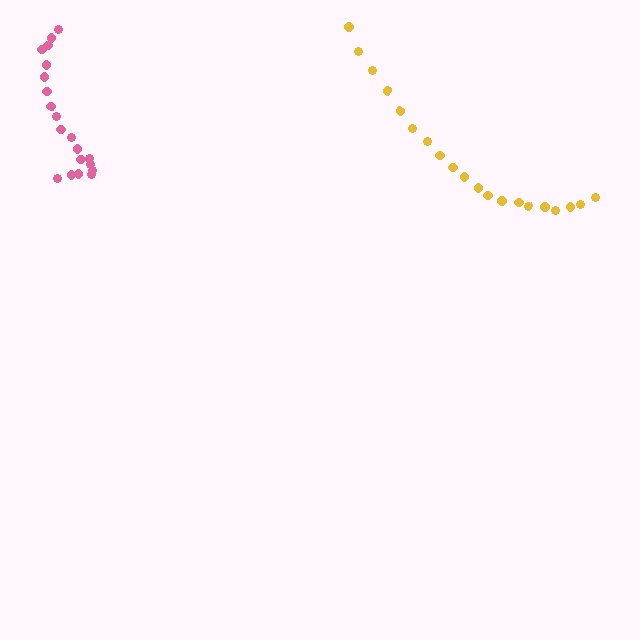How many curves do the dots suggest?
There are 2 distinct paths.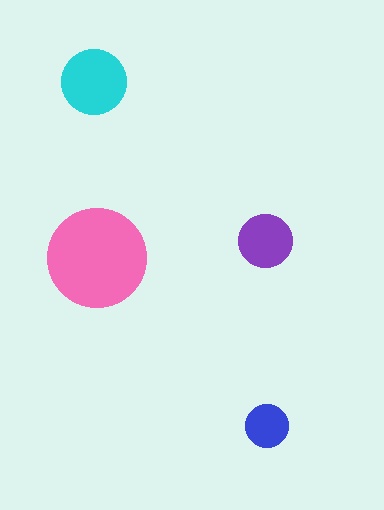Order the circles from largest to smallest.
the pink one, the cyan one, the purple one, the blue one.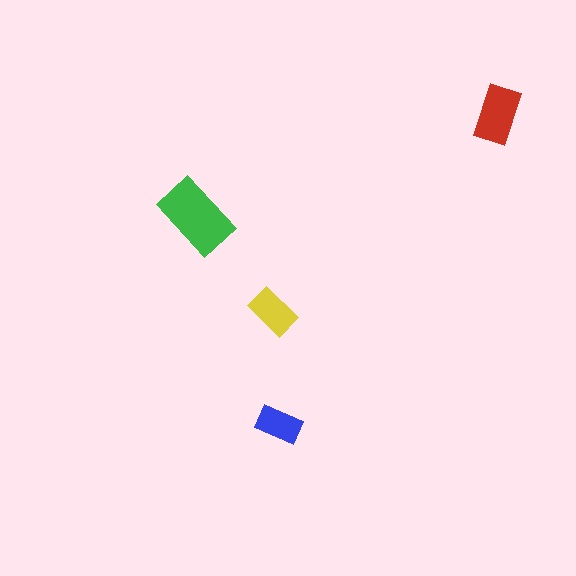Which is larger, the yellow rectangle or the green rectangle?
The green one.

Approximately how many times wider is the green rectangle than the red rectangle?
About 1.5 times wider.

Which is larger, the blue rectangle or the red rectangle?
The red one.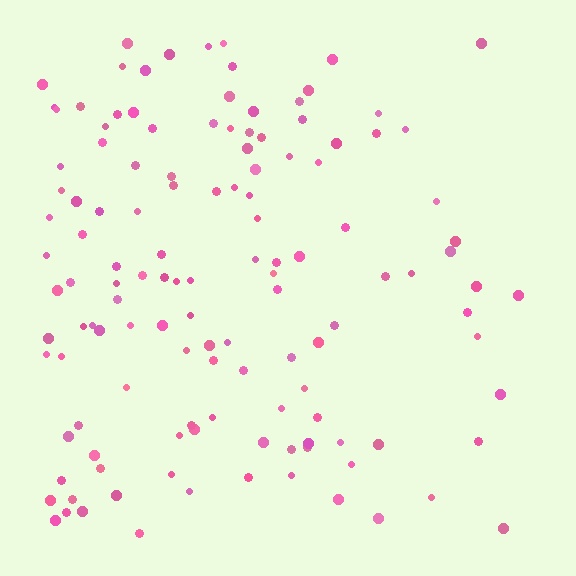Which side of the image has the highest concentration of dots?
The left.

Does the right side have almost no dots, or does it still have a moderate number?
Still a moderate number, just noticeably fewer than the left.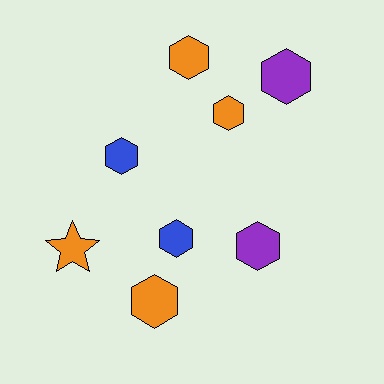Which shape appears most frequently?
Hexagon, with 7 objects.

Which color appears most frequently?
Orange, with 4 objects.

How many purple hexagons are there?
There are 2 purple hexagons.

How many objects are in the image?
There are 8 objects.